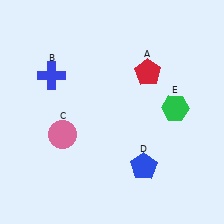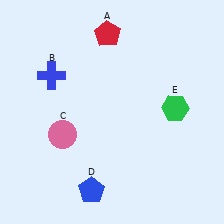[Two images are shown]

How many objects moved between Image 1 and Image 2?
2 objects moved between the two images.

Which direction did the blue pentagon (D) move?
The blue pentagon (D) moved left.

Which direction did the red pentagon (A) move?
The red pentagon (A) moved left.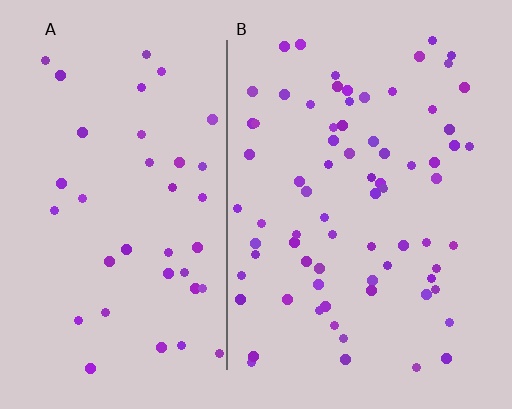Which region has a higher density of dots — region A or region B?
B (the right).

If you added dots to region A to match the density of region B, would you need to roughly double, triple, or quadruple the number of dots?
Approximately double.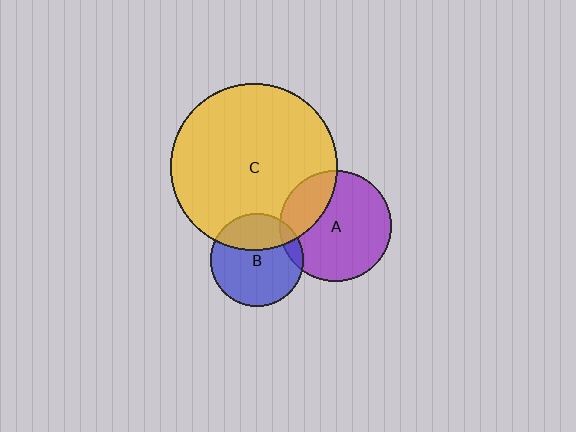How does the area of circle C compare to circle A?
Approximately 2.2 times.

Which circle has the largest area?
Circle C (yellow).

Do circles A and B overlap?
Yes.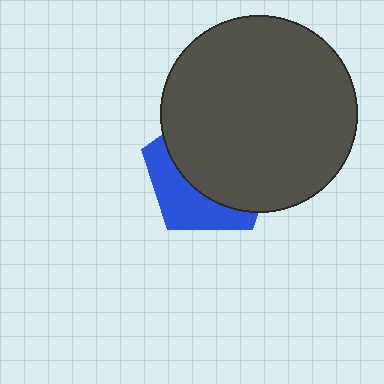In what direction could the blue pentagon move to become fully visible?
The blue pentagon could move toward the lower-left. That would shift it out from behind the dark gray circle entirely.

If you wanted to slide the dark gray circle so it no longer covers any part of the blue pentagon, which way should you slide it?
Slide it toward the upper-right — that is the most direct way to separate the two shapes.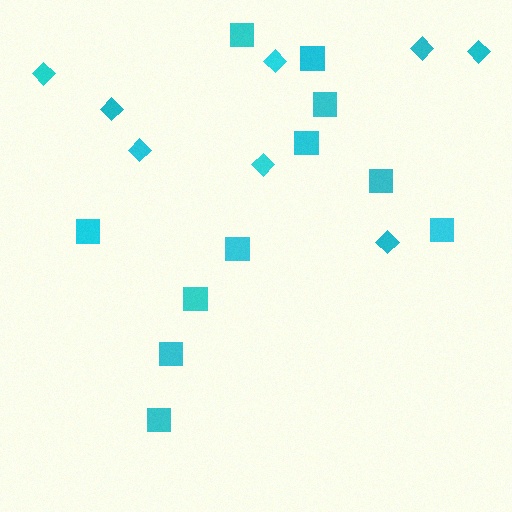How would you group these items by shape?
There are 2 groups: one group of diamonds (8) and one group of squares (11).